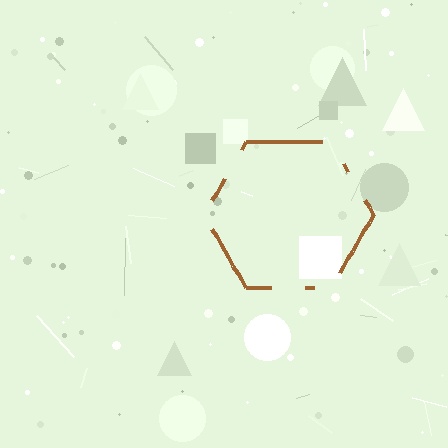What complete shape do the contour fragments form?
The contour fragments form a hexagon.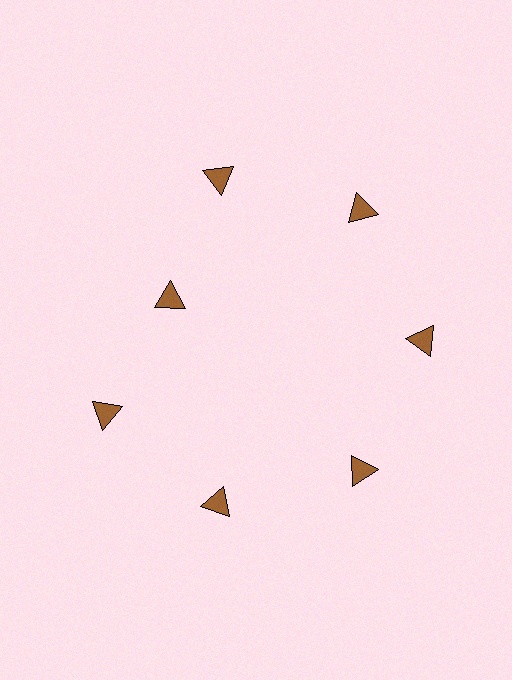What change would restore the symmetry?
The symmetry would be restored by moving it outward, back onto the ring so that all 7 triangles sit at equal angles and equal distance from the center.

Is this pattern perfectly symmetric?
No. The 7 brown triangles are arranged in a ring, but one element near the 10 o'clock position is pulled inward toward the center, breaking the 7-fold rotational symmetry.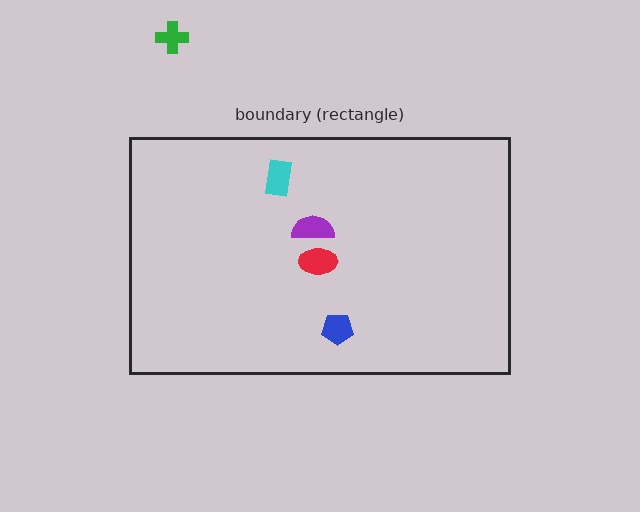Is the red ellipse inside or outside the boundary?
Inside.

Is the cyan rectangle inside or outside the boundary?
Inside.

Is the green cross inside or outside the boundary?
Outside.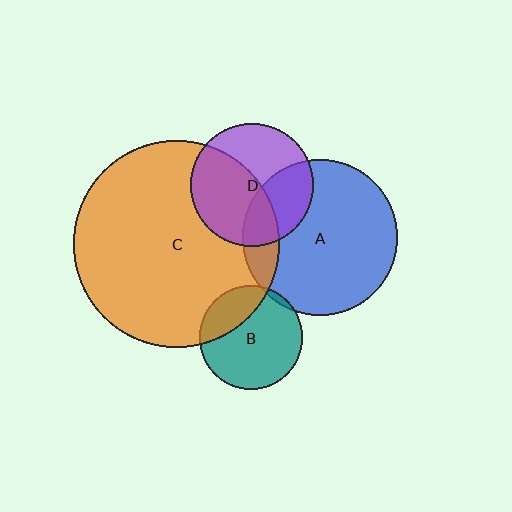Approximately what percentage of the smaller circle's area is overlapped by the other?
Approximately 35%.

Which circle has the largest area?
Circle C (orange).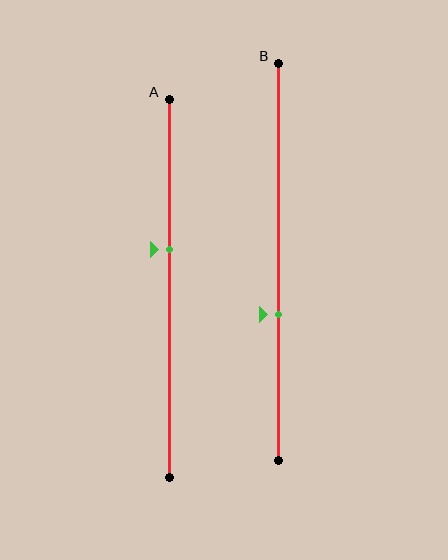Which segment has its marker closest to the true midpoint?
Segment A has its marker closest to the true midpoint.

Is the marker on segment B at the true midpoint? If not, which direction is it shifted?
No, the marker on segment B is shifted downward by about 13% of the segment length.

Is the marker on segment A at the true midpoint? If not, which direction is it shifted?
No, the marker on segment A is shifted upward by about 10% of the segment length.